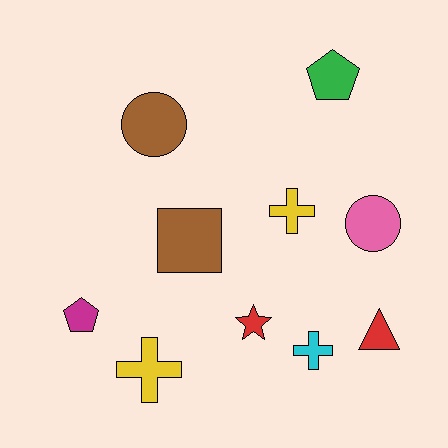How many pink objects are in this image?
There is 1 pink object.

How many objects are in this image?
There are 10 objects.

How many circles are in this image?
There are 2 circles.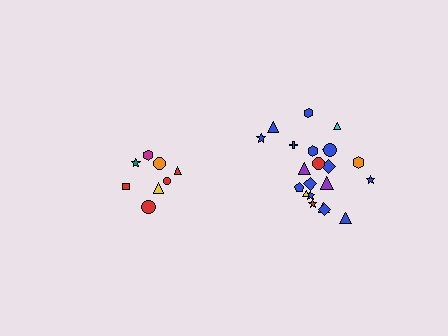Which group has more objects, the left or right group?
The right group.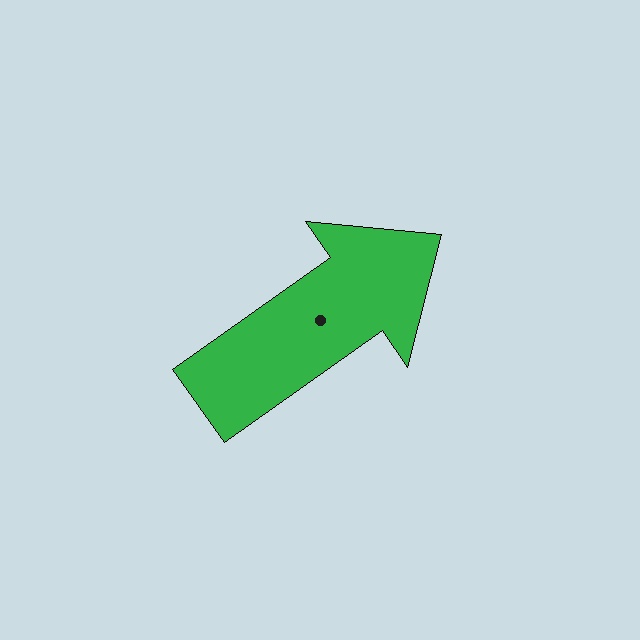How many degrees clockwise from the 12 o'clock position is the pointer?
Approximately 55 degrees.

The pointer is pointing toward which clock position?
Roughly 2 o'clock.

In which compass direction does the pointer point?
Northeast.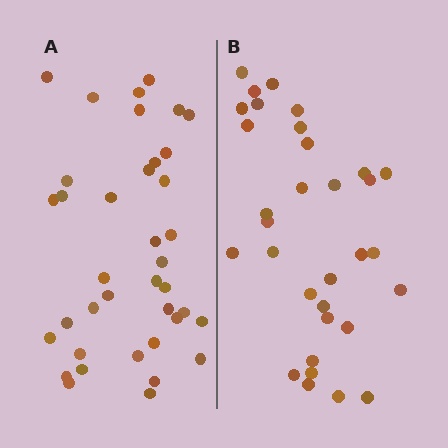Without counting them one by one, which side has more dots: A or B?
Region A (the left region) has more dots.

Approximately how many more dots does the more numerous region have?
Region A has about 6 more dots than region B.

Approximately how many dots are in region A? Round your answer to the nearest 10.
About 40 dots. (The exact count is 38, which rounds to 40.)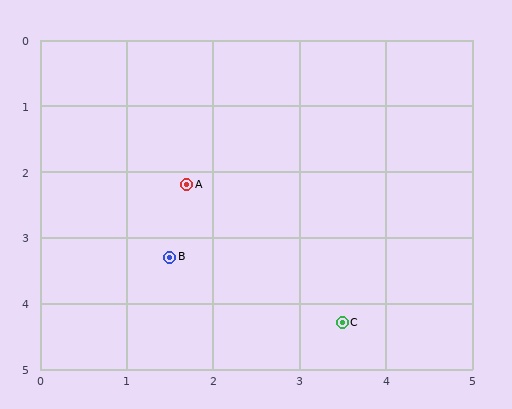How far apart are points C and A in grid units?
Points C and A are about 2.8 grid units apart.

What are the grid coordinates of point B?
Point B is at approximately (1.5, 3.3).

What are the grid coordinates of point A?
Point A is at approximately (1.7, 2.2).